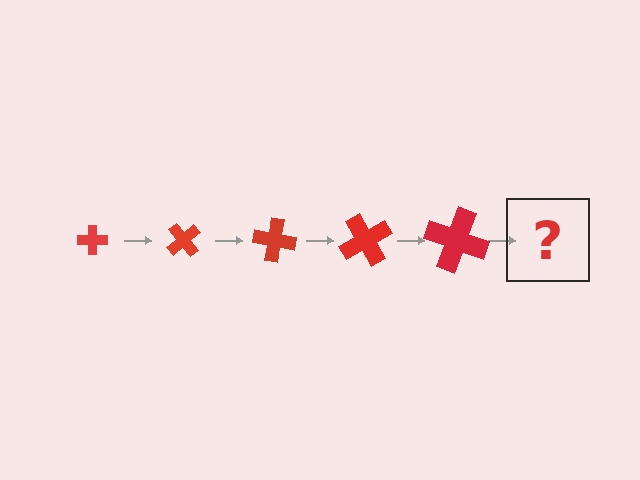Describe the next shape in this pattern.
It should be a cross, larger than the previous one and rotated 250 degrees from the start.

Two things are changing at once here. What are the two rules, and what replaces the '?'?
The two rules are that the cross grows larger each step and it rotates 50 degrees each step. The '?' should be a cross, larger than the previous one and rotated 250 degrees from the start.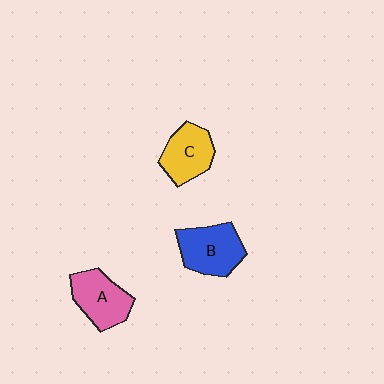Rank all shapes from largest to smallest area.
From largest to smallest: B (blue), A (pink), C (yellow).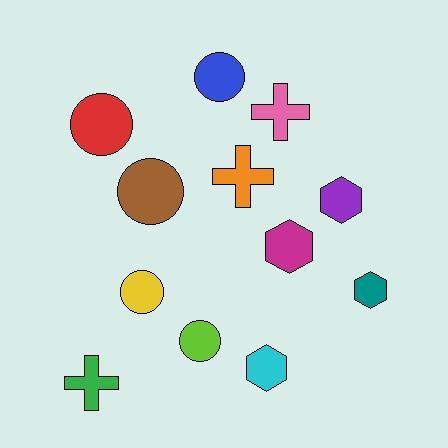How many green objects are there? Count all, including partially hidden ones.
There is 1 green object.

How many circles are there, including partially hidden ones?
There are 5 circles.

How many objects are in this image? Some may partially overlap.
There are 12 objects.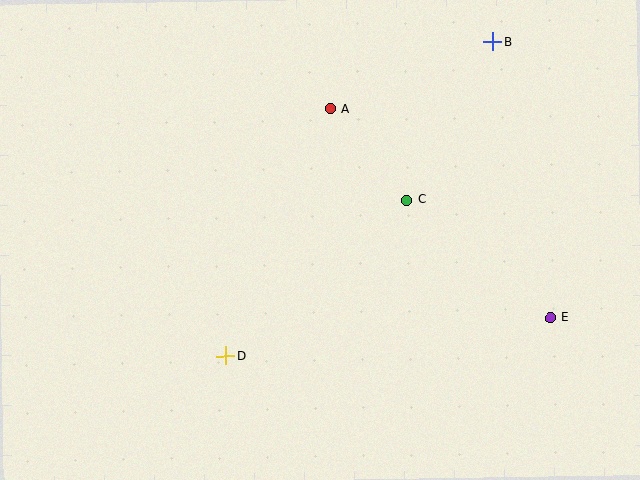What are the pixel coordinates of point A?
Point A is at (330, 108).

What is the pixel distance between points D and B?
The distance between D and B is 412 pixels.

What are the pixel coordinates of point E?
Point E is at (551, 318).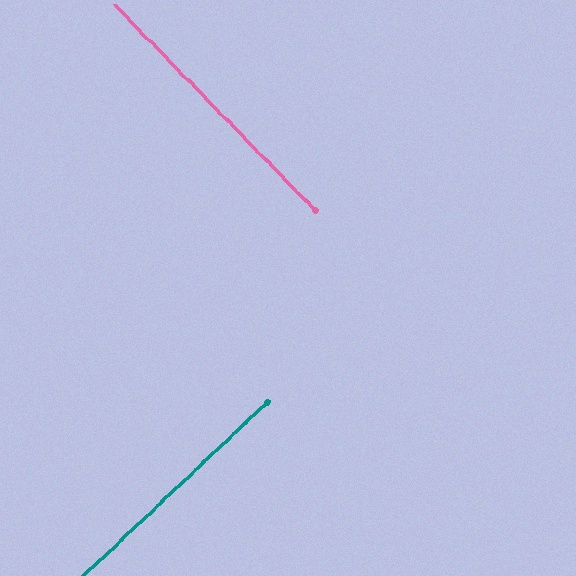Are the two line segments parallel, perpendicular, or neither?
Perpendicular — they meet at approximately 89°.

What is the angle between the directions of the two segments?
Approximately 89 degrees.